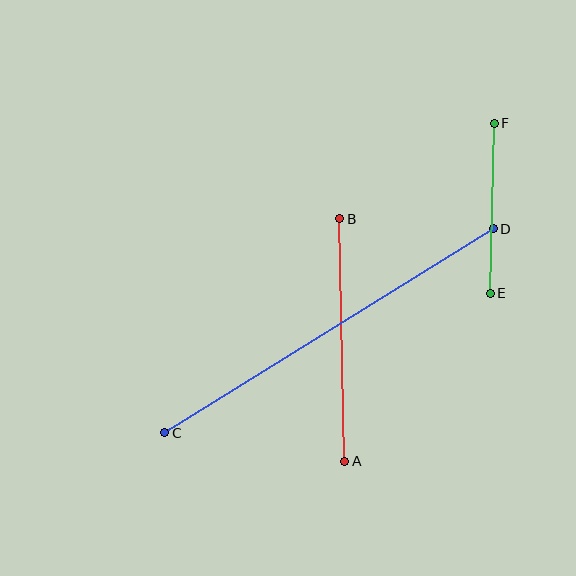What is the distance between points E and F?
The distance is approximately 170 pixels.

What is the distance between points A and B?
The distance is approximately 242 pixels.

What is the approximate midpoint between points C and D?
The midpoint is at approximately (329, 331) pixels.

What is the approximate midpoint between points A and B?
The midpoint is at approximately (342, 340) pixels.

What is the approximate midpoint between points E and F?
The midpoint is at approximately (492, 208) pixels.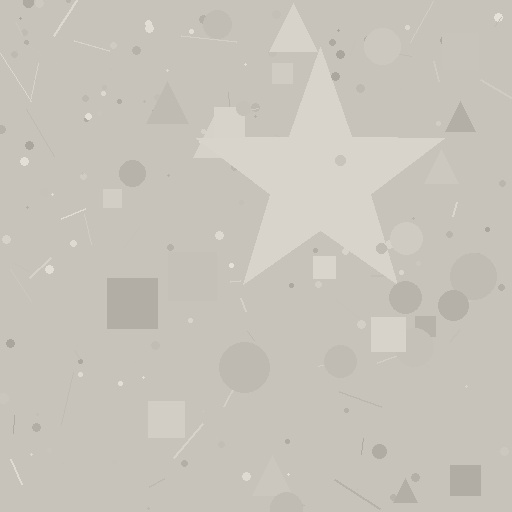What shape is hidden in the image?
A star is hidden in the image.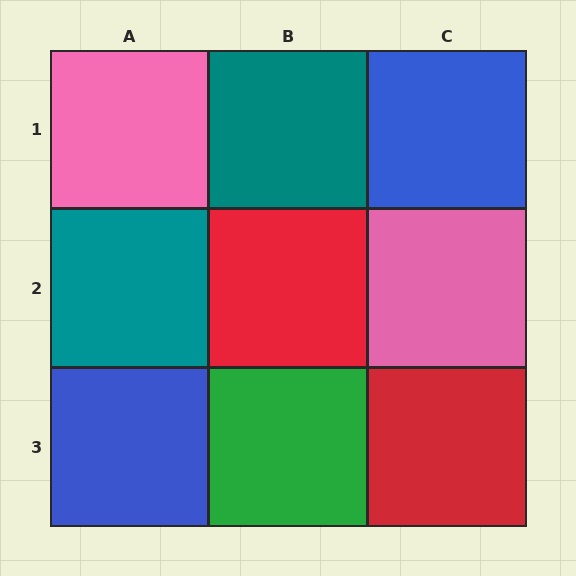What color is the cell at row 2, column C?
Pink.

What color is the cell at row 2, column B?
Red.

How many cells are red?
2 cells are red.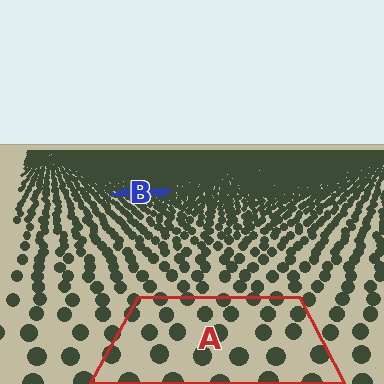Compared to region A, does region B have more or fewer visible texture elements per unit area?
Region B has more texture elements per unit area — they are packed more densely because it is farther away.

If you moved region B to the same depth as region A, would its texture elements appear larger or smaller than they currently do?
They would appear larger. At a closer depth, the same texture elements are projected at a bigger on-screen size.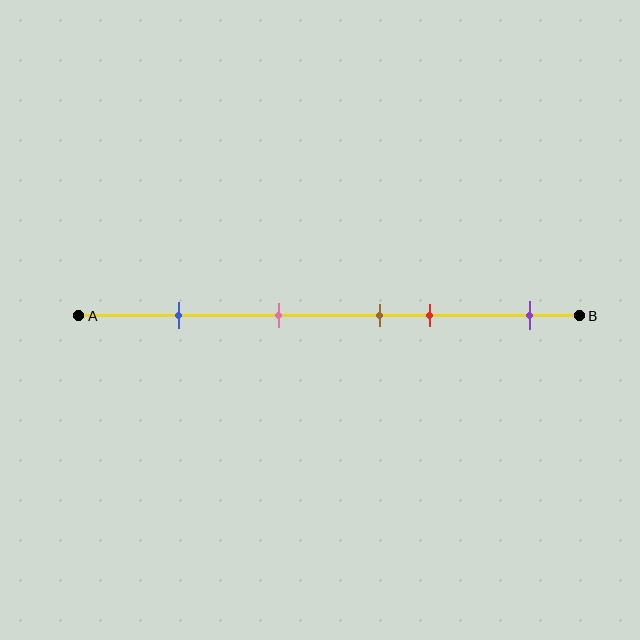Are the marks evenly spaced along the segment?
No, the marks are not evenly spaced.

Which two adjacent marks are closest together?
The brown and red marks are the closest adjacent pair.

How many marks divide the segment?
There are 5 marks dividing the segment.